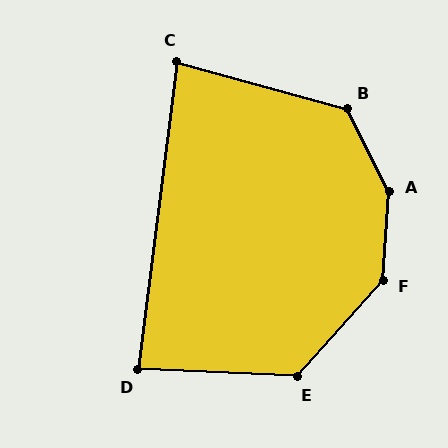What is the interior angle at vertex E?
Approximately 129 degrees (obtuse).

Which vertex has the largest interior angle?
A, at approximately 149 degrees.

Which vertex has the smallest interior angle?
C, at approximately 82 degrees.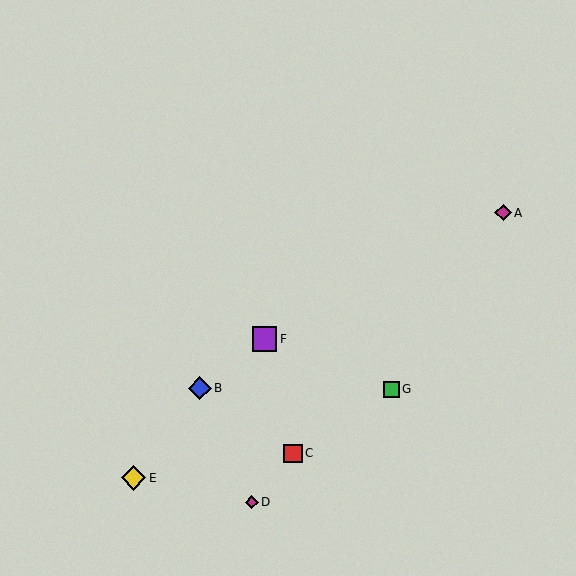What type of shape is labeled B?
Shape B is a blue diamond.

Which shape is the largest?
The purple square (labeled F) is the largest.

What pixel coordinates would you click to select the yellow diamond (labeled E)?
Click at (134, 478) to select the yellow diamond E.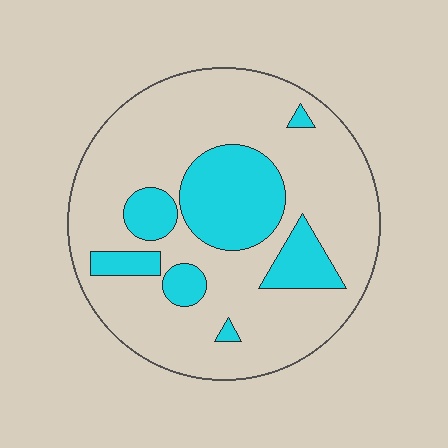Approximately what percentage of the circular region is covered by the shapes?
Approximately 25%.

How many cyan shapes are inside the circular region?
7.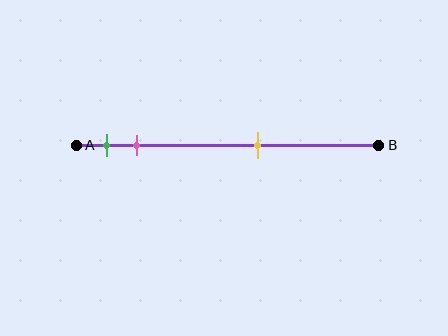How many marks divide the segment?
There are 3 marks dividing the segment.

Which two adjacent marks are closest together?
The green and pink marks are the closest adjacent pair.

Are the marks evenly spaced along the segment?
No, the marks are not evenly spaced.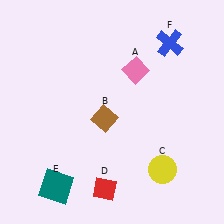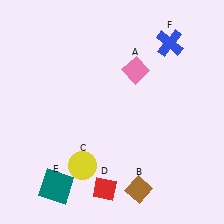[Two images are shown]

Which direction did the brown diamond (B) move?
The brown diamond (B) moved down.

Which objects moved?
The objects that moved are: the brown diamond (B), the yellow circle (C).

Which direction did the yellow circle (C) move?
The yellow circle (C) moved left.